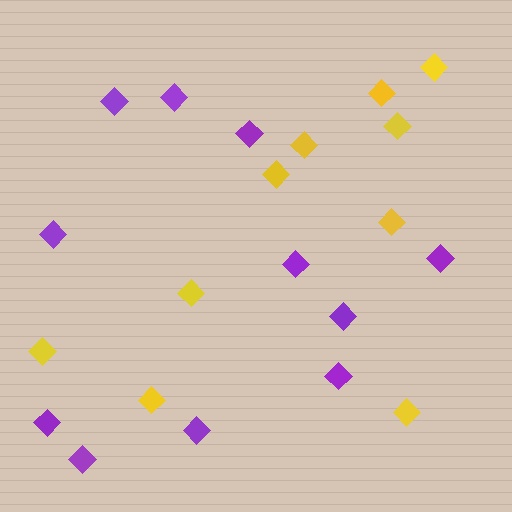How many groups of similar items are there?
There are 2 groups: one group of yellow diamonds (10) and one group of purple diamonds (11).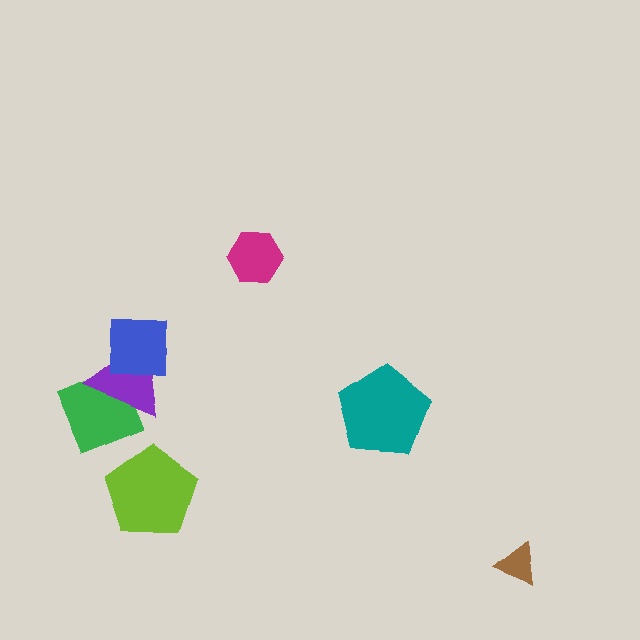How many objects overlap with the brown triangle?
0 objects overlap with the brown triangle.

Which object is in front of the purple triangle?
The blue square is in front of the purple triangle.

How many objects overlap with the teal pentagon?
0 objects overlap with the teal pentagon.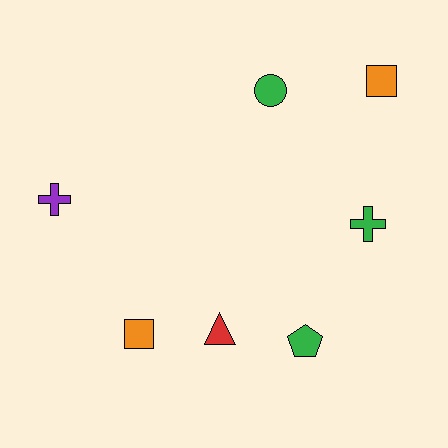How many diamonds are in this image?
There are no diamonds.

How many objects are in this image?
There are 7 objects.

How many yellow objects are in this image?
There are no yellow objects.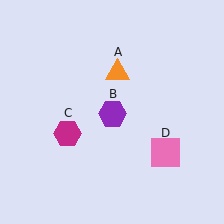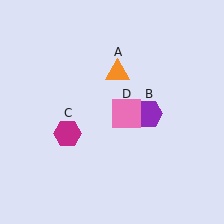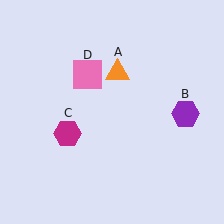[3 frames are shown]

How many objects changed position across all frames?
2 objects changed position: purple hexagon (object B), pink square (object D).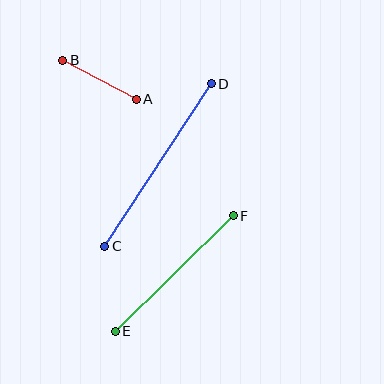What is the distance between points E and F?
The distance is approximately 165 pixels.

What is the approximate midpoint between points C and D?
The midpoint is at approximately (158, 165) pixels.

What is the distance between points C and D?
The distance is approximately 194 pixels.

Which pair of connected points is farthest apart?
Points C and D are farthest apart.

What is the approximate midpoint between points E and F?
The midpoint is at approximately (174, 273) pixels.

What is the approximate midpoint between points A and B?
The midpoint is at approximately (99, 80) pixels.